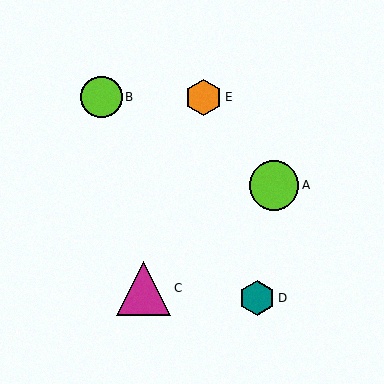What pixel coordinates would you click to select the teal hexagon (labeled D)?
Click at (257, 298) to select the teal hexagon D.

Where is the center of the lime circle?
The center of the lime circle is at (101, 97).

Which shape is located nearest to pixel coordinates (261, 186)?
The lime circle (labeled A) at (274, 185) is nearest to that location.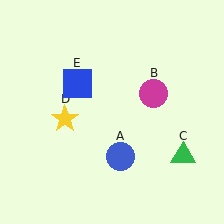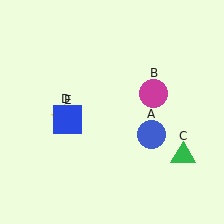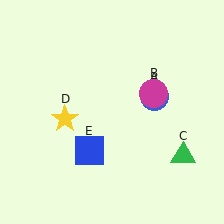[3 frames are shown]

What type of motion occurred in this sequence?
The blue circle (object A), blue square (object E) rotated counterclockwise around the center of the scene.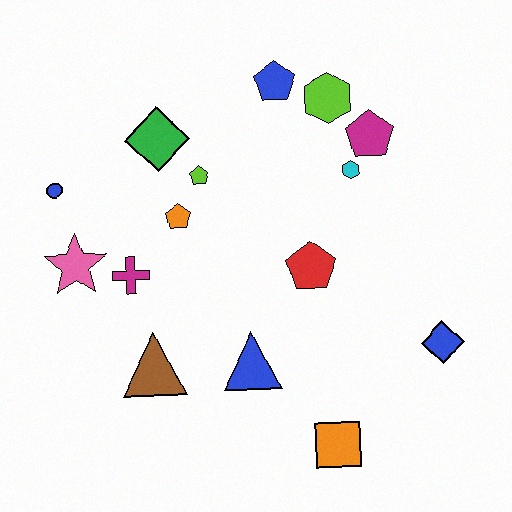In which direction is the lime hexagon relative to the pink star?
The lime hexagon is to the right of the pink star.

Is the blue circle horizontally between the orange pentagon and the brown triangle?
No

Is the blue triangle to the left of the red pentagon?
Yes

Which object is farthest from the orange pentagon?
The blue diamond is farthest from the orange pentagon.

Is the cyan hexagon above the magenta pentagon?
No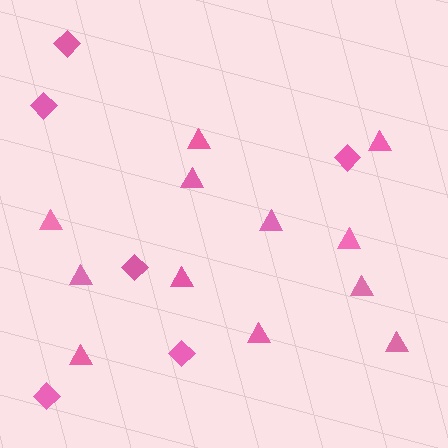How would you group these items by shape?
There are 2 groups: one group of diamonds (6) and one group of triangles (12).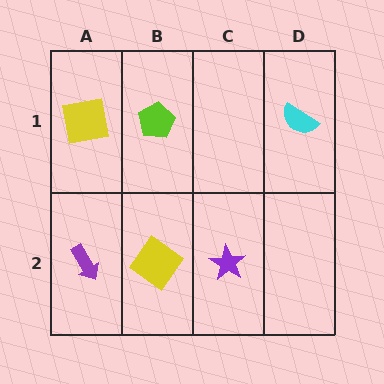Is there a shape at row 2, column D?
No, that cell is empty.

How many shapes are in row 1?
3 shapes.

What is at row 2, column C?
A purple star.